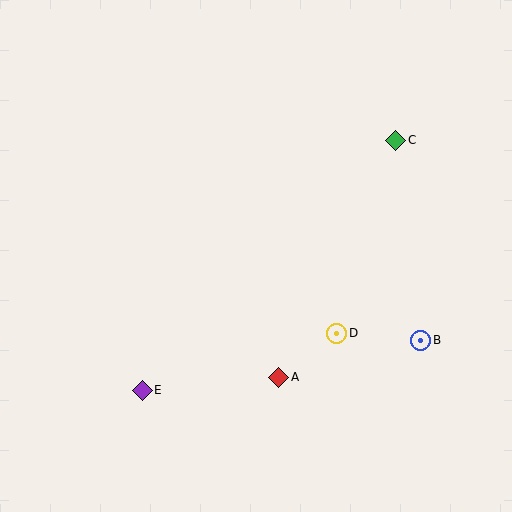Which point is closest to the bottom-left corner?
Point E is closest to the bottom-left corner.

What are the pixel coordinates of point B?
Point B is at (421, 340).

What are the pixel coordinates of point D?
Point D is at (337, 333).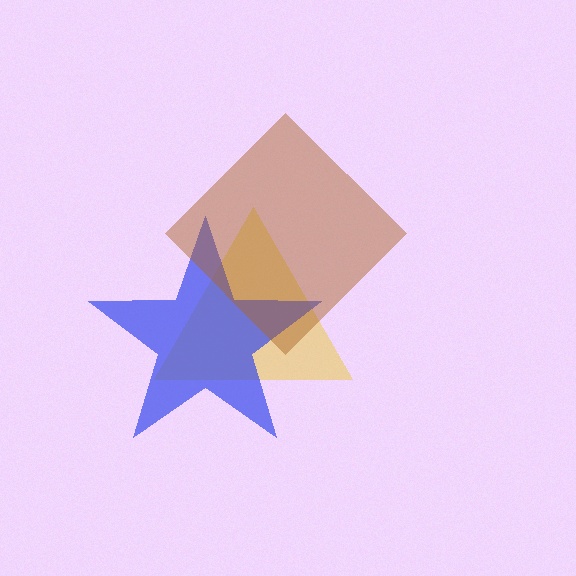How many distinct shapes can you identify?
There are 3 distinct shapes: a yellow triangle, a blue star, a brown diamond.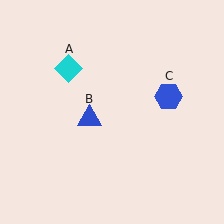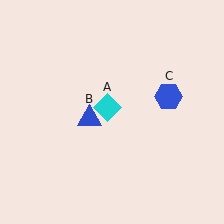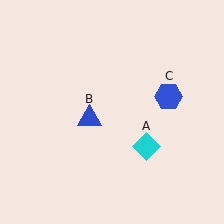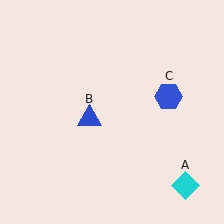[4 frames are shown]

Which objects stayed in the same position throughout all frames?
Blue triangle (object B) and blue hexagon (object C) remained stationary.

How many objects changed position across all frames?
1 object changed position: cyan diamond (object A).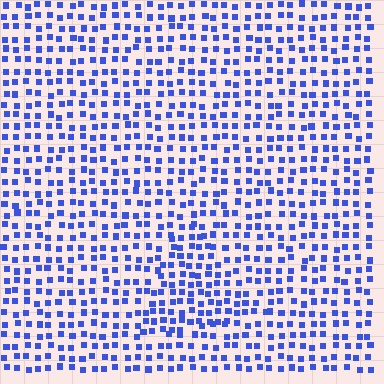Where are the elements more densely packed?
The elements are more densely packed inside the triangle boundary.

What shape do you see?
I see a triangle.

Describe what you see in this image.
The image contains small blue elements arranged at two different densities. A triangle-shaped region is visible where the elements are more densely packed than the surrounding area.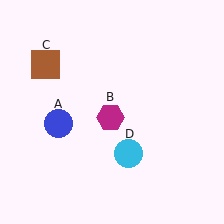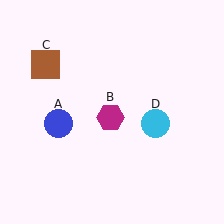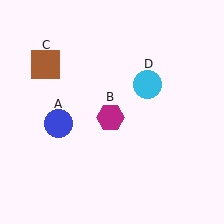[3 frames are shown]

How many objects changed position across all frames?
1 object changed position: cyan circle (object D).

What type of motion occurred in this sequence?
The cyan circle (object D) rotated counterclockwise around the center of the scene.